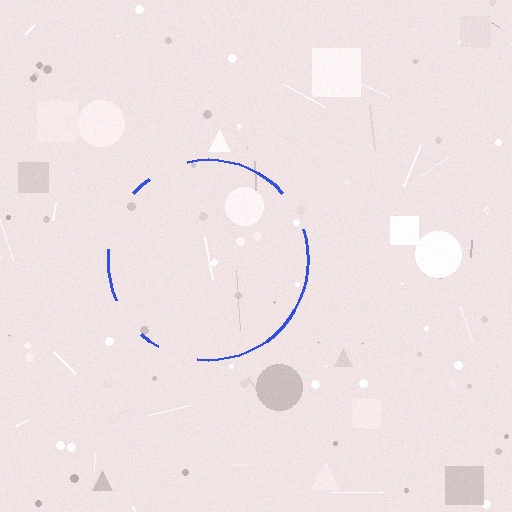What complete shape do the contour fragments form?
The contour fragments form a circle.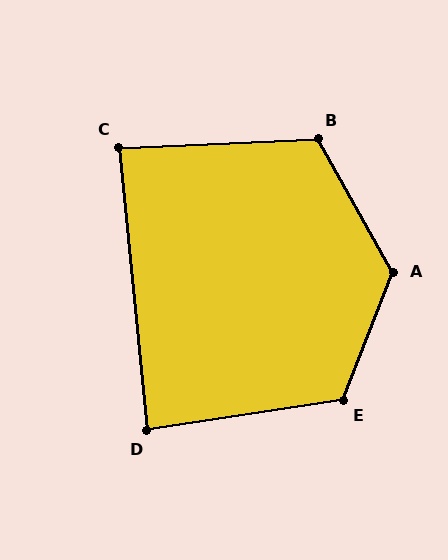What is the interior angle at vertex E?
Approximately 120 degrees (obtuse).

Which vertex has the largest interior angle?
A, at approximately 129 degrees.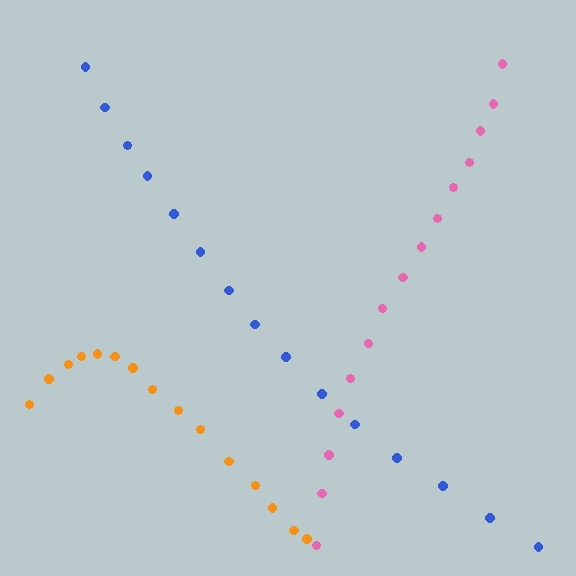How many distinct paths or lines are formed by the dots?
There are 3 distinct paths.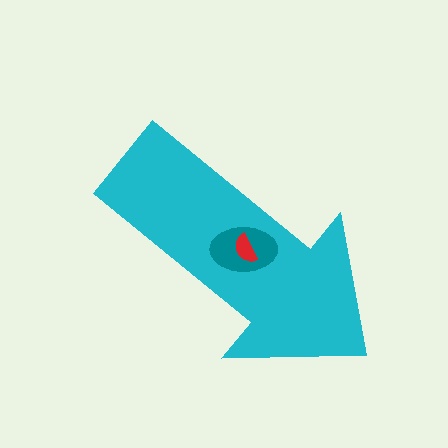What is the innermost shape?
The red semicircle.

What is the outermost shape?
The cyan arrow.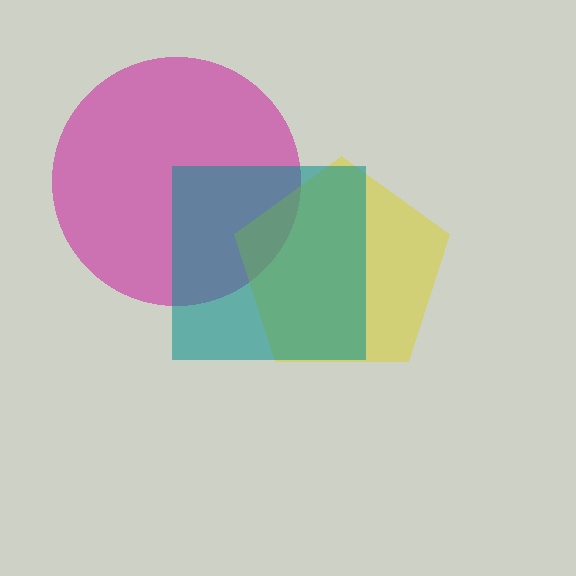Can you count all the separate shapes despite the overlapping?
Yes, there are 3 separate shapes.